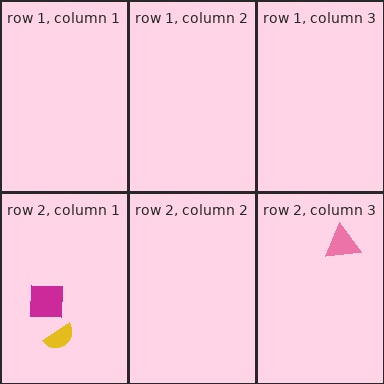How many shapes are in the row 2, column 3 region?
1.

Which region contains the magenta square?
The row 2, column 1 region.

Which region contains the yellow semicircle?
The row 2, column 1 region.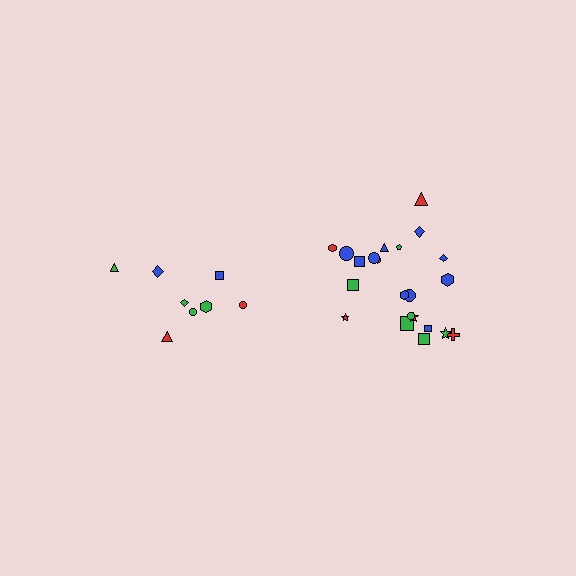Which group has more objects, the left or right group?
The right group.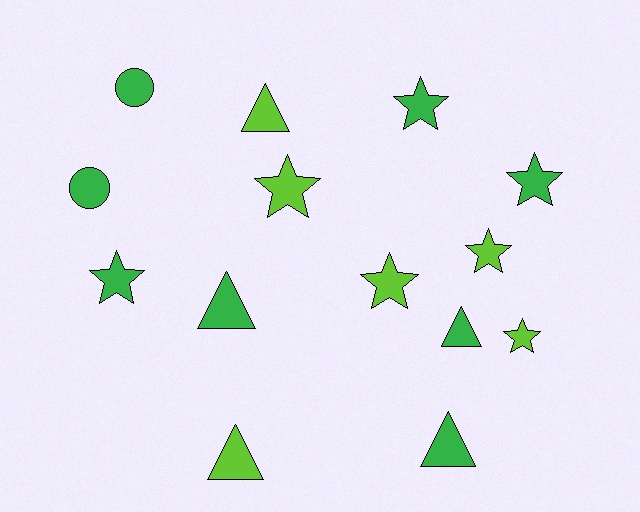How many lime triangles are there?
There are 2 lime triangles.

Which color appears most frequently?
Green, with 8 objects.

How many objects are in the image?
There are 14 objects.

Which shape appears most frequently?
Star, with 7 objects.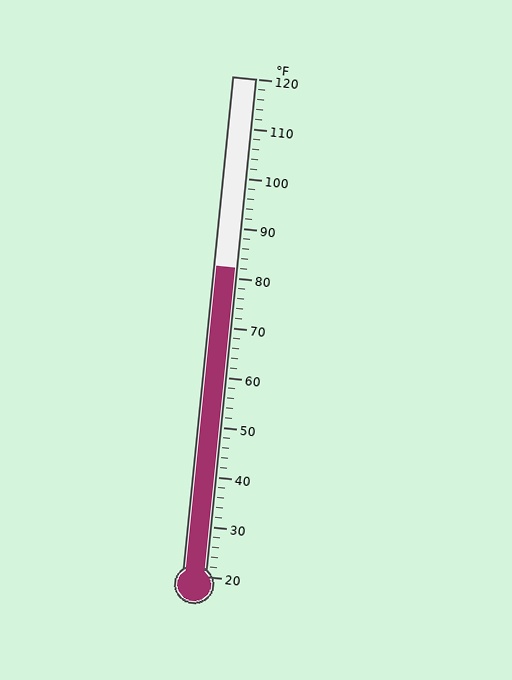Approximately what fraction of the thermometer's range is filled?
The thermometer is filled to approximately 60% of its range.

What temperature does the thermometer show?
The thermometer shows approximately 82°F.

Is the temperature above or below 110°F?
The temperature is below 110°F.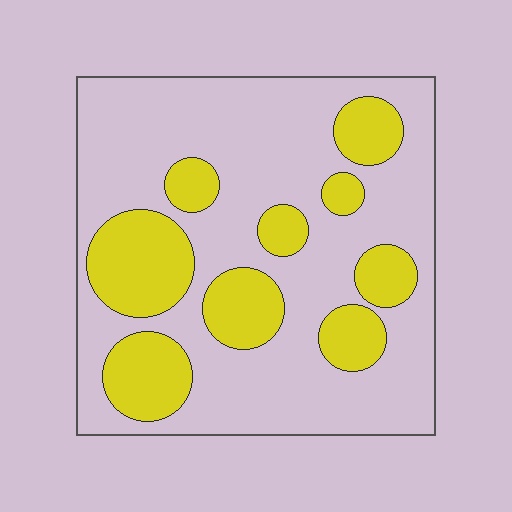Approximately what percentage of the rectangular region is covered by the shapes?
Approximately 30%.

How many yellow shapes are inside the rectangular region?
9.